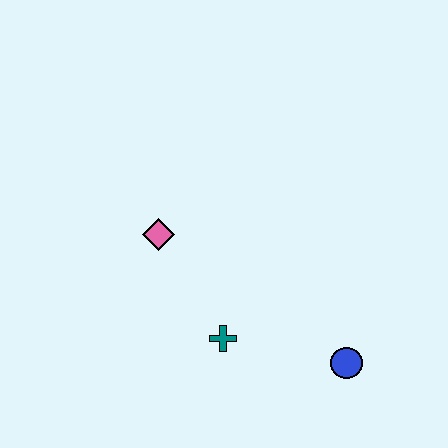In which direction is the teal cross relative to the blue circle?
The teal cross is to the left of the blue circle.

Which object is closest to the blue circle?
The teal cross is closest to the blue circle.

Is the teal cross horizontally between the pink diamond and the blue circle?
Yes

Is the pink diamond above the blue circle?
Yes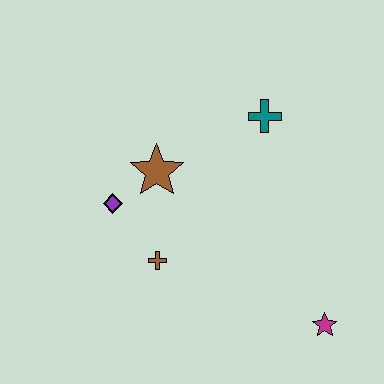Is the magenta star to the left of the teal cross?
No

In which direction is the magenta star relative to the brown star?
The magenta star is to the right of the brown star.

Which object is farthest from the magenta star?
The purple diamond is farthest from the magenta star.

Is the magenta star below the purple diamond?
Yes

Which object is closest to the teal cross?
The brown star is closest to the teal cross.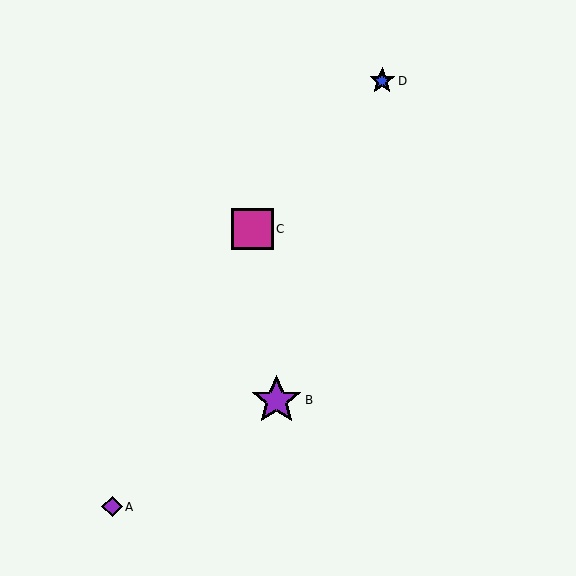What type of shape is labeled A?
Shape A is a purple diamond.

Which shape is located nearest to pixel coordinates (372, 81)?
The blue star (labeled D) at (382, 81) is nearest to that location.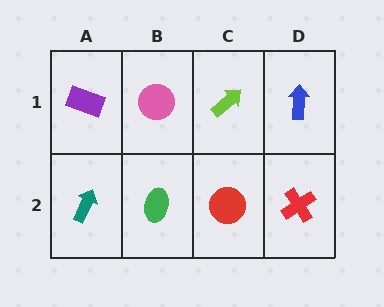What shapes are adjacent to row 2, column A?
A purple rectangle (row 1, column A), a green ellipse (row 2, column B).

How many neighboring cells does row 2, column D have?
2.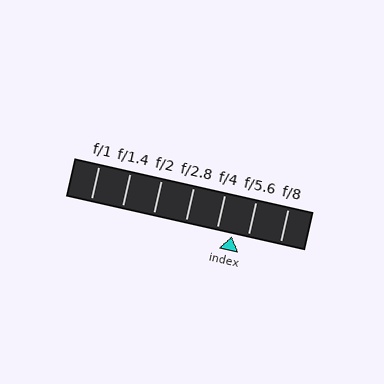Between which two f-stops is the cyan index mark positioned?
The index mark is between f/4 and f/5.6.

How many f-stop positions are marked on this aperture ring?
There are 7 f-stop positions marked.